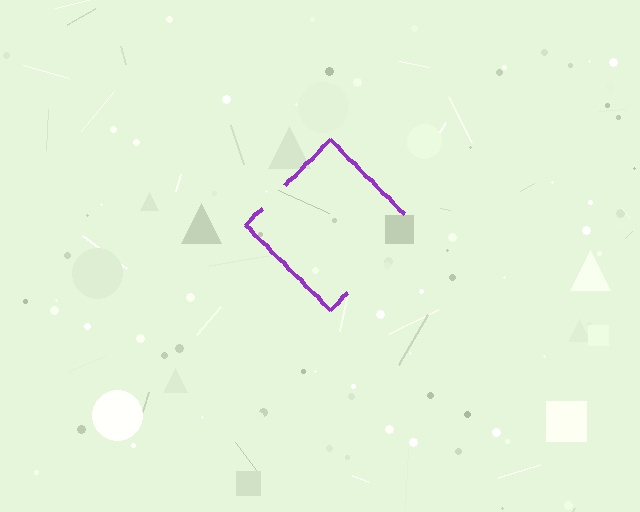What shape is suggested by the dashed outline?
The dashed outline suggests a diamond.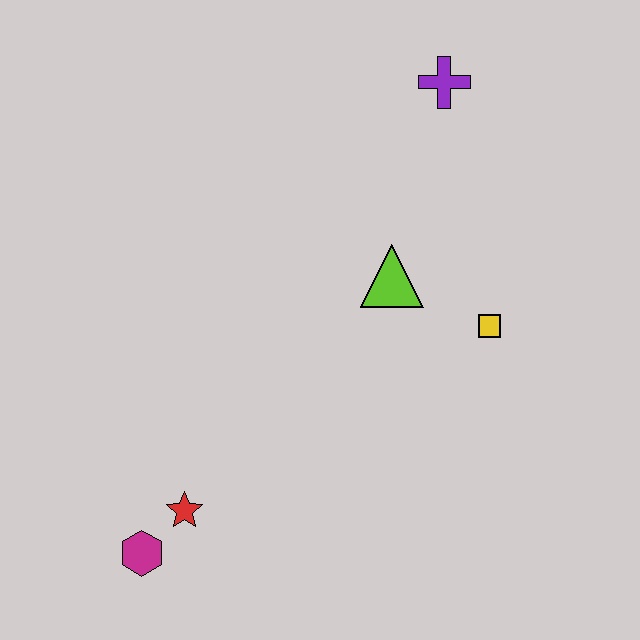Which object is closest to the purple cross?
The lime triangle is closest to the purple cross.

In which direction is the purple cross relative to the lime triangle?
The purple cross is above the lime triangle.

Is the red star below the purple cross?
Yes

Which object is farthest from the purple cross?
The magenta hexagon is farthest from the purple cross.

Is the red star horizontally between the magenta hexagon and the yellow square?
Yes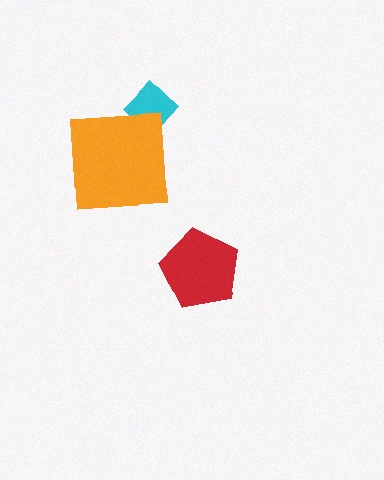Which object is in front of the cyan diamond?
The orange square is in front of the cyan diamond.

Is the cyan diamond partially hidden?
Yes, it is partially covered by another shape.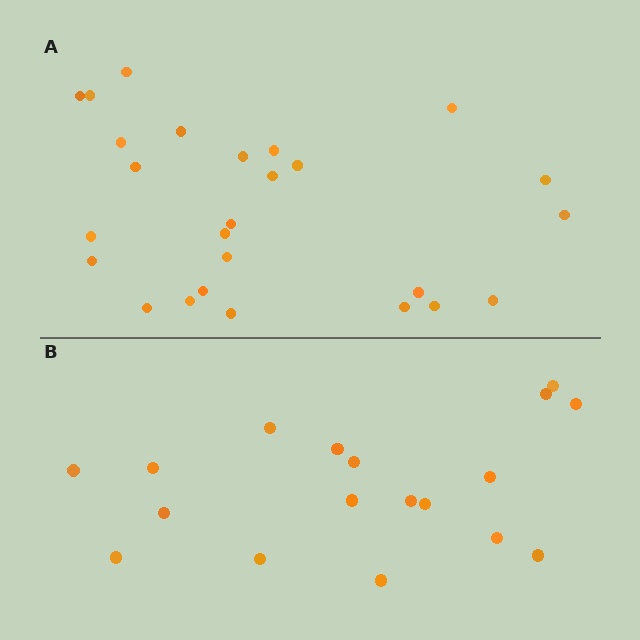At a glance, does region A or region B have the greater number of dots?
Region A (the top region) has more dots.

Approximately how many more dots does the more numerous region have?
Region A has roughly 8 or so more dots than region B.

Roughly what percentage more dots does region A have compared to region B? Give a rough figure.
About 45% more.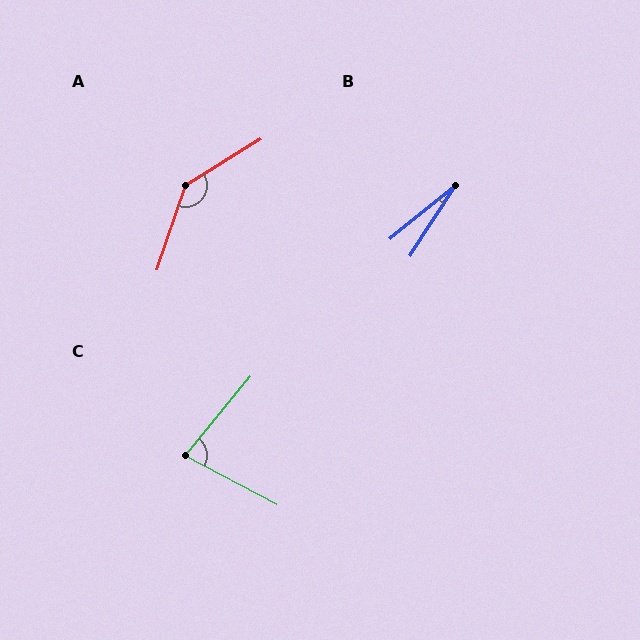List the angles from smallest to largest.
B (18°), C (78°), A (140°).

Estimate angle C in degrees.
Approximately 78 degrees.